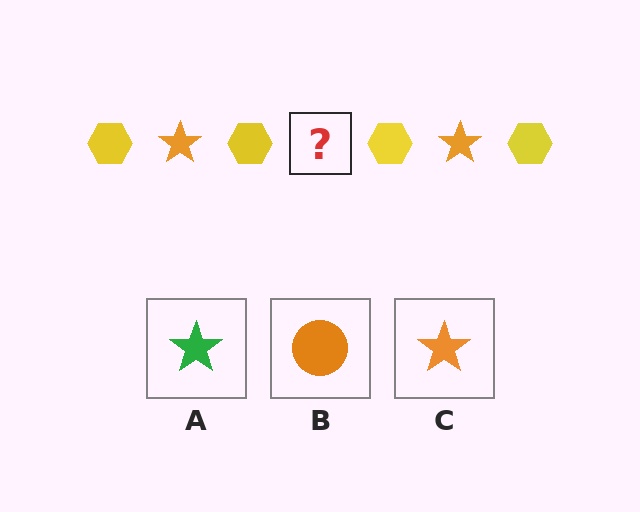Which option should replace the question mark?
Option C.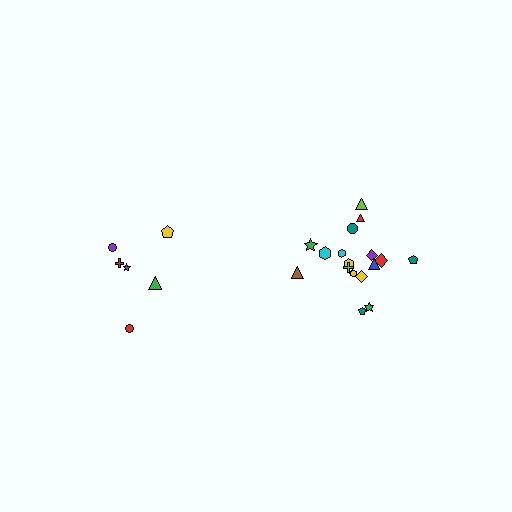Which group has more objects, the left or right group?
The right group.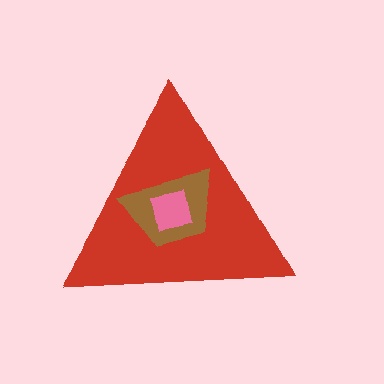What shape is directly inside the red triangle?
The brown trapezoid.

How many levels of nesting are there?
3.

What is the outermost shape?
The red triangle.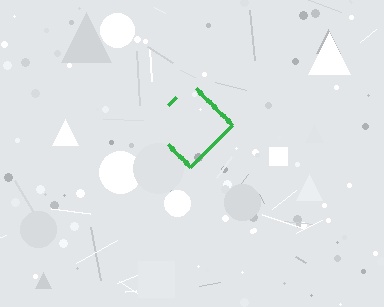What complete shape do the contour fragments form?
The contour fragments form a diamond.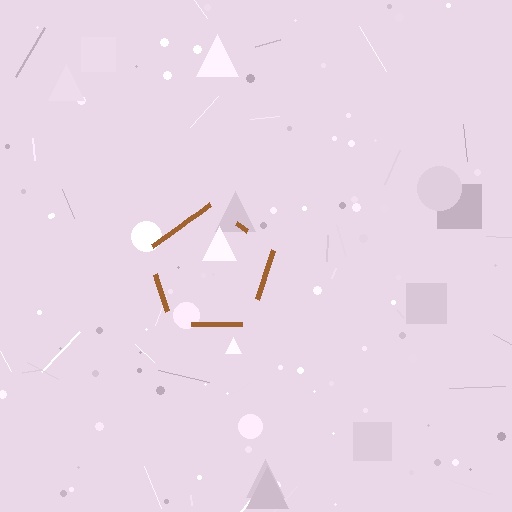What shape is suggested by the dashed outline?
The dashed outline suggests a pentagon.